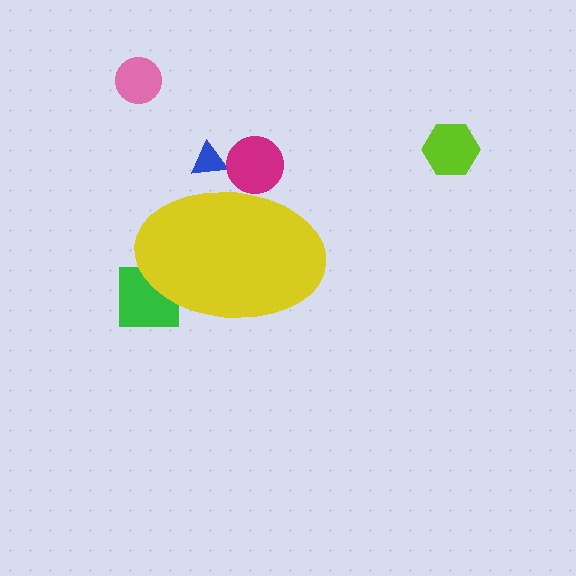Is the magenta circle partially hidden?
Yes, the magenta circle is partially hidden behind the yellow ellipse.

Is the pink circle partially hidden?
No, the pink circle is fully visible.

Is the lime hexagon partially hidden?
No, the lime hexagon is fully visible.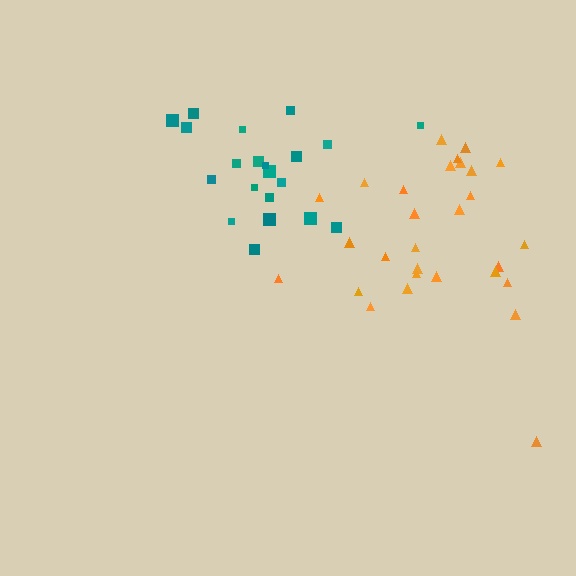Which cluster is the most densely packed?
Orange.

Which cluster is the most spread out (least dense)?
Teal.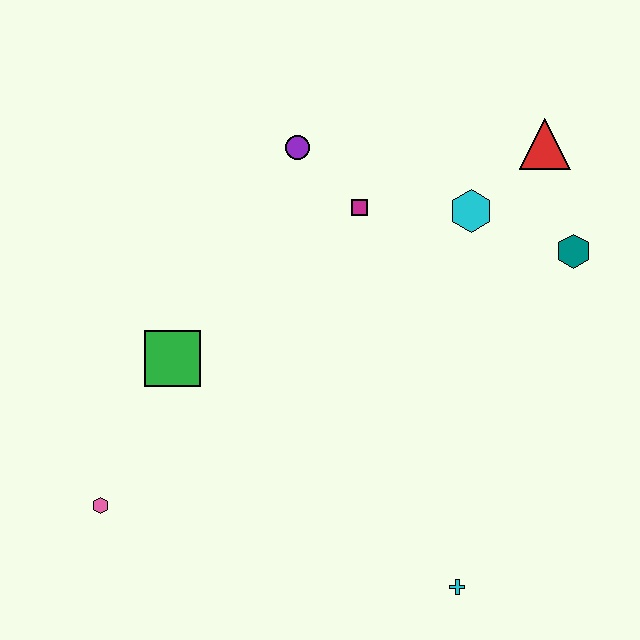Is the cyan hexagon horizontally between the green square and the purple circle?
No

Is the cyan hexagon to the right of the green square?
Yes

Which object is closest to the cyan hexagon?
The red triangle is closest to the cyan hexagon.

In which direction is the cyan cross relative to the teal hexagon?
The cyan cross is below the teal hexagon.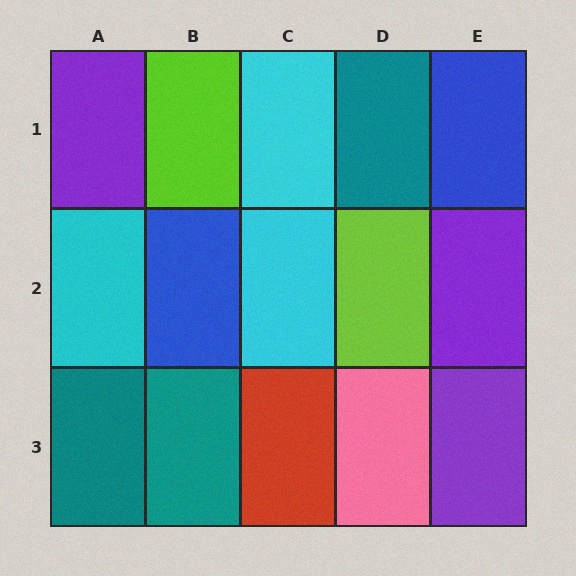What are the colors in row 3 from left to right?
Teal, teal, red, pink, purple.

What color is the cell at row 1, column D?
Teal.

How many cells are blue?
2 cells are blue.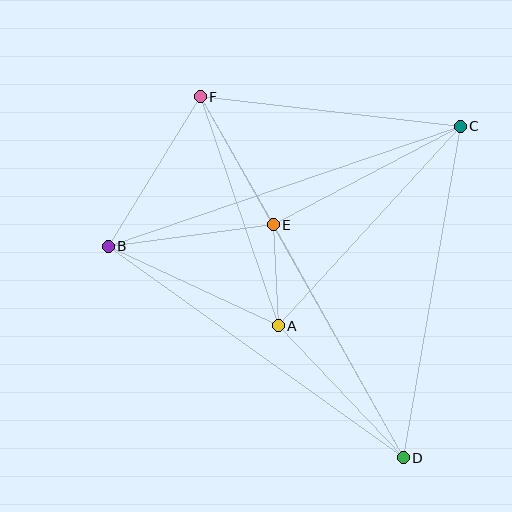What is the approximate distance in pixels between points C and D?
The distance between C and D is approximately 336 pixels.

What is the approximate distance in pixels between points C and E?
The distance between C and E is approximately 211 pixels.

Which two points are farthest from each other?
Points D and F are farthest from each other.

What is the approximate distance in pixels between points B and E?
The distance between B and E is approximately 166 pixels.